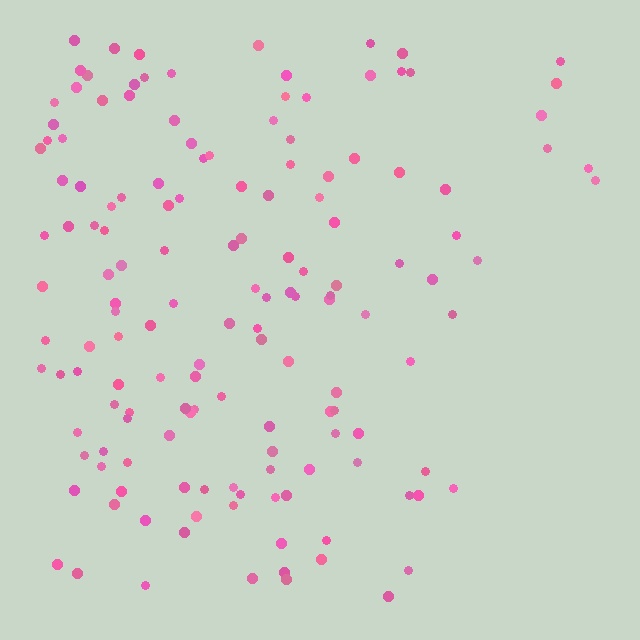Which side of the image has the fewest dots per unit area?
The right.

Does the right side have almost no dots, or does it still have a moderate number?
Still a moderate number, just noticeably fewer than the left.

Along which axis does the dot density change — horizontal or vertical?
Horizontal.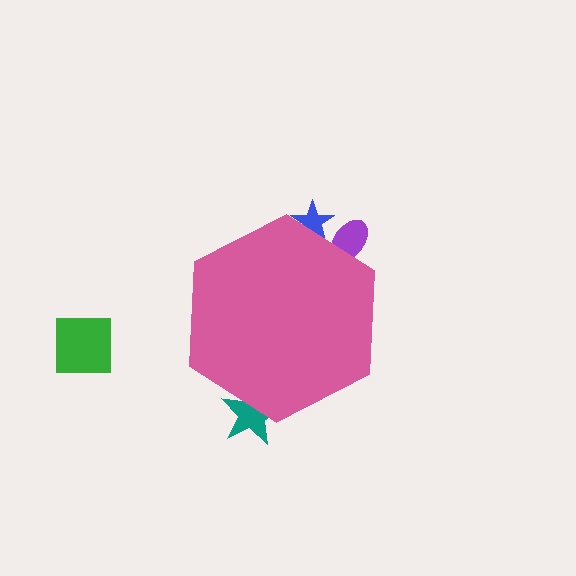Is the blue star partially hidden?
Yes, the blue star is partially hidden behind the pink hexagon.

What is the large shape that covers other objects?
A pink hexagon.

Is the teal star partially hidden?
Yes, the teal star is partially hidden behind the pink hexagon.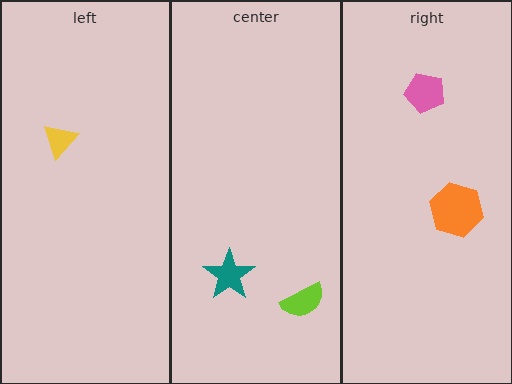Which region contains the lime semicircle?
The center region.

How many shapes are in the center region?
2.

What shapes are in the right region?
The orange hexagon, the pink pentagon.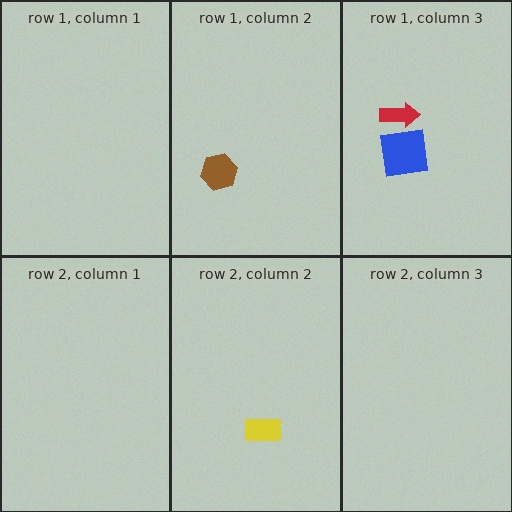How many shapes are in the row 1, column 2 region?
1.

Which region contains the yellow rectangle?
The row 2, column 2 region.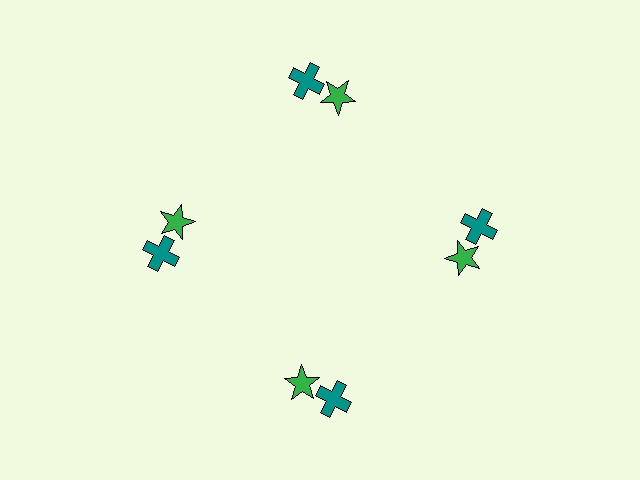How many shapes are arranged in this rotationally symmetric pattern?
There are 8 shapes, arranged in 4 groups of 2.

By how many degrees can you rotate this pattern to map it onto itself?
The pattern maps onto itself every 90 degrees of rotation.